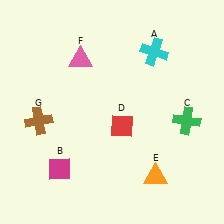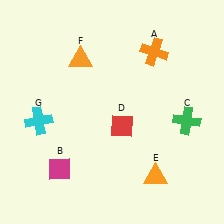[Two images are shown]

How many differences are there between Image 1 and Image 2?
There are 3 differences between the two images.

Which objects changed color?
A changed from cyan to orange. F changed from pink to orange. G changed from brown to cyan.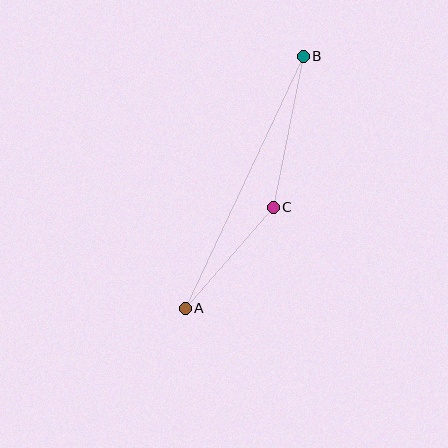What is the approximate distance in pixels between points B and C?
The distance between B and C is approximately 154 pixels.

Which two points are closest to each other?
Points A and C are closest to each other.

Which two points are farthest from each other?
Points A and B are farthest from each other.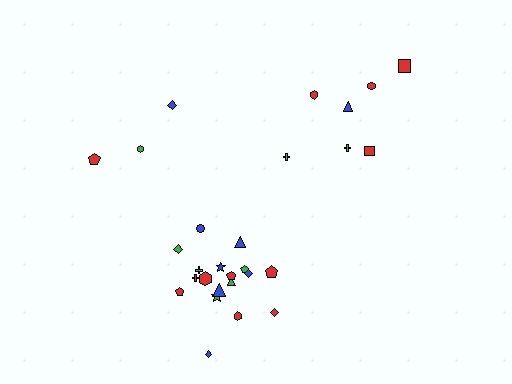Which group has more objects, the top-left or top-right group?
The top-right group.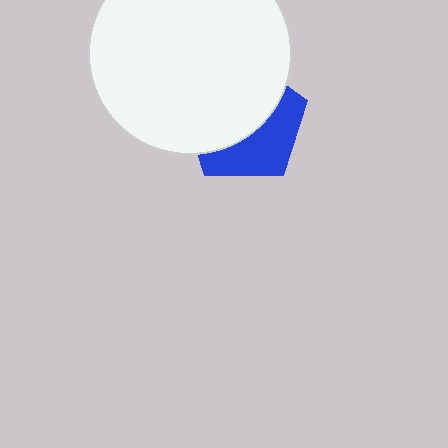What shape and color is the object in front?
The object in front is a white circle.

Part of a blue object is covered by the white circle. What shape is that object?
It is a pentagon.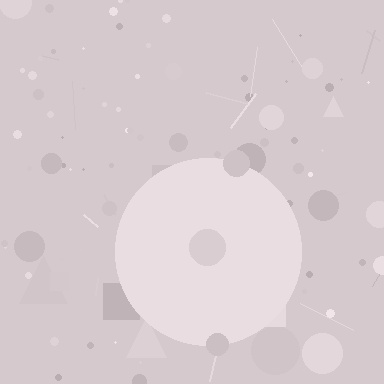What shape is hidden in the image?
A circle is hidden in the image.